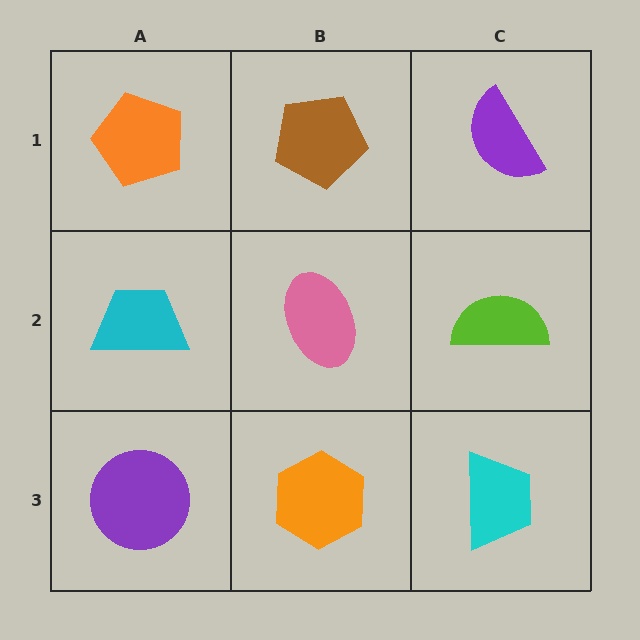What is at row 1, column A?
An orange pentagon.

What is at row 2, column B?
A pink ellipse.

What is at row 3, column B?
An orange hexagon.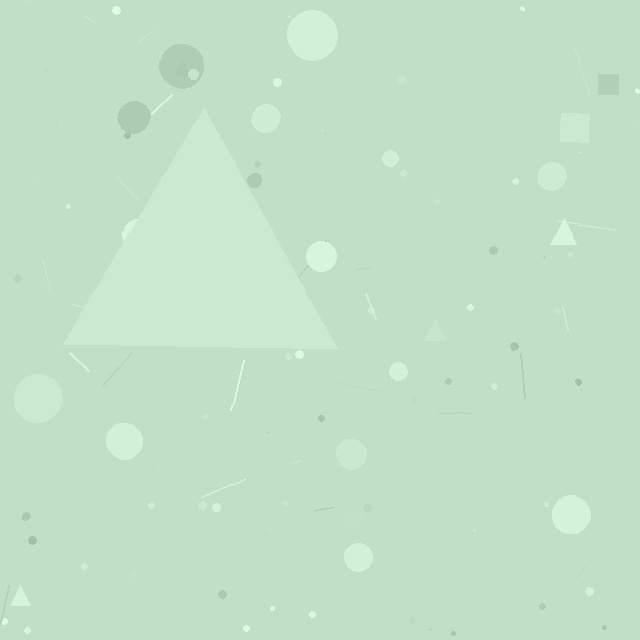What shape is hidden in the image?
A triangle is hidden in the image.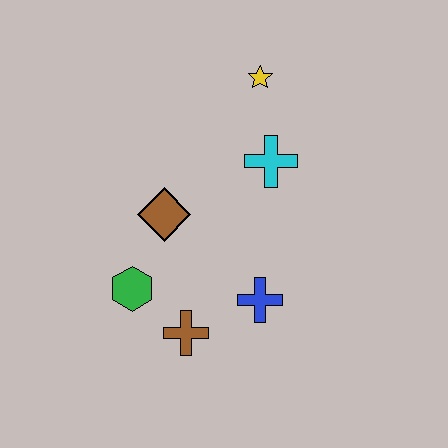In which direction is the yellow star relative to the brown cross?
The yellow star is above the brown cross.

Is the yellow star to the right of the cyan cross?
No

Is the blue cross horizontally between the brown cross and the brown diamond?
No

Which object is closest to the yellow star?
The cyan cross is closest to the yellow star.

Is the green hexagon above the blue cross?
Yes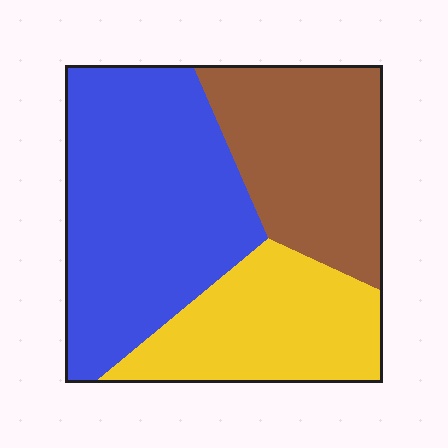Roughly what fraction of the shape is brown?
Brown covers about 30% of the shape.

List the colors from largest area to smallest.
From largest to smallest: blue, brown, yellow.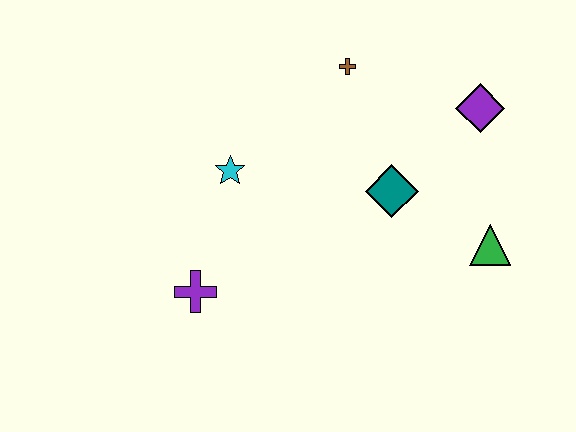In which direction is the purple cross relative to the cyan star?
The purple cross is below the cyan star.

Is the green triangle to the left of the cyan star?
No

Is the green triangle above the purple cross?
Yes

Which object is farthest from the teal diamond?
The purple cross is farthest from the teal diamond.